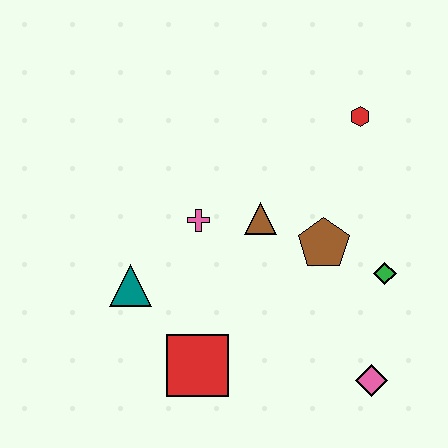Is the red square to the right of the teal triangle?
Yes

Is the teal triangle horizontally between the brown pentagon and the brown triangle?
No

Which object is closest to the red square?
The teal triangle is closest to the red square.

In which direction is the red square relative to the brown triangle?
The red square is below the brown triangle.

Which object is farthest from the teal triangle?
The red hexagon is farthest from the teal triangle.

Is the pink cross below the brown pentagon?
No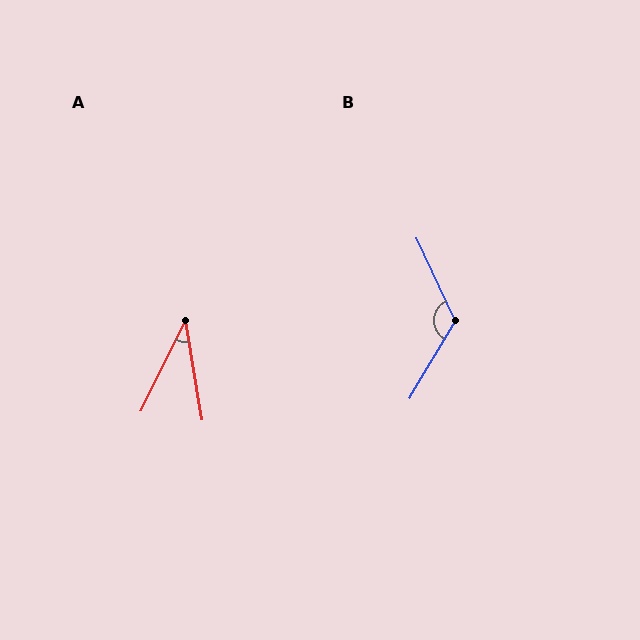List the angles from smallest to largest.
A (36°), B (124°).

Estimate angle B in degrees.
Approximately 124 degrees.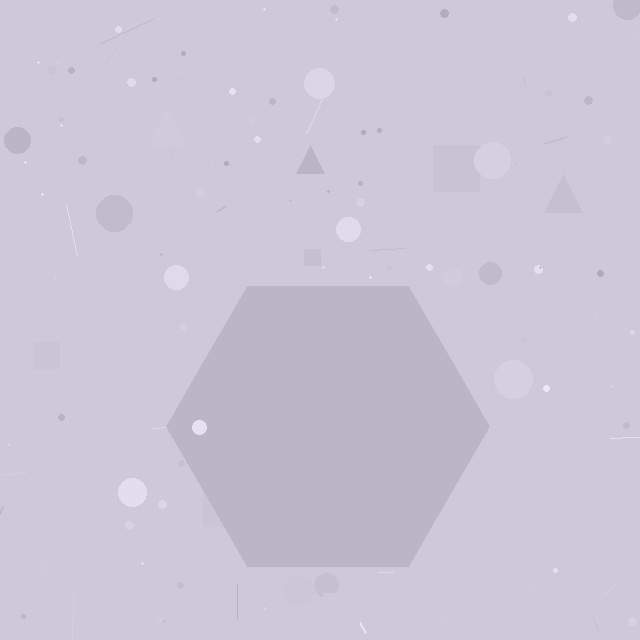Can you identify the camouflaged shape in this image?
The camouflaged shape is a hexagon.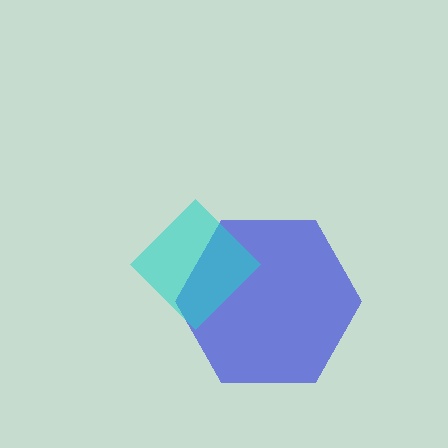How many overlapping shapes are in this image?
There are 2 overlapping shapes in the image.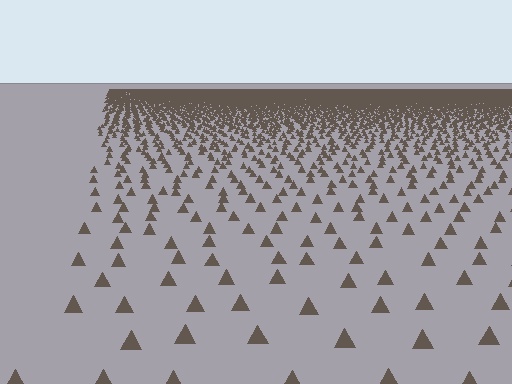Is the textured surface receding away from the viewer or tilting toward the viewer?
The surface is receding away from the viewer. Texture elements get smaller and denser toward the top.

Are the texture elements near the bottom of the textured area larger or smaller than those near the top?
Larger. Near the bottom, elements are closer to the viewer and appear at a bigger on-screen size.